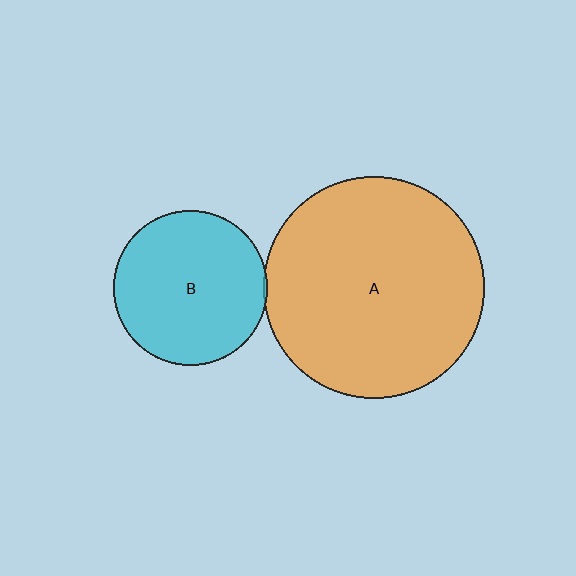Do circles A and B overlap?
Yes.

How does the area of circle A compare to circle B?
Approximately 2.0 times.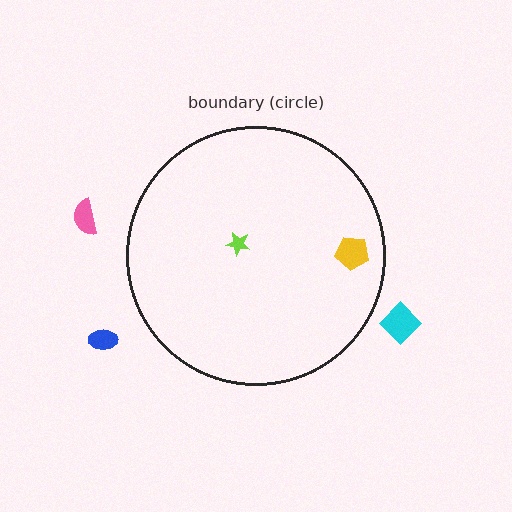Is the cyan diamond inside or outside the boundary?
Outside.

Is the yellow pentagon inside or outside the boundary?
Inside.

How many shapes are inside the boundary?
2 inside, 3 outside.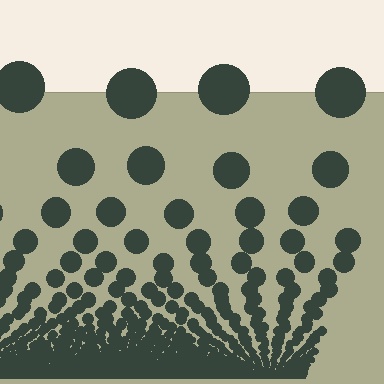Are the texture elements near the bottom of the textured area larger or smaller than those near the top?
Smaller. The gradient is inverted — elements near the bottom are smaller and denser.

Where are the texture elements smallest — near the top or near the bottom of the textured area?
Near the bottom.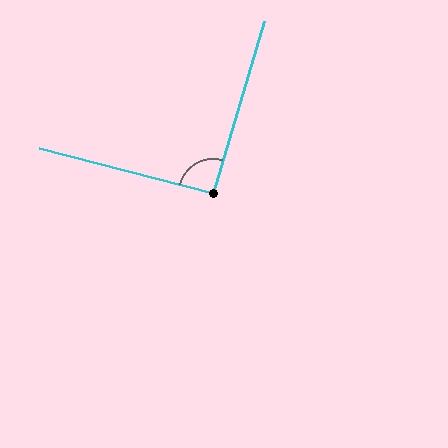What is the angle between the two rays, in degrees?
Approximately 92 degrees.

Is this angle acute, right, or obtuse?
It is approximately a right angle.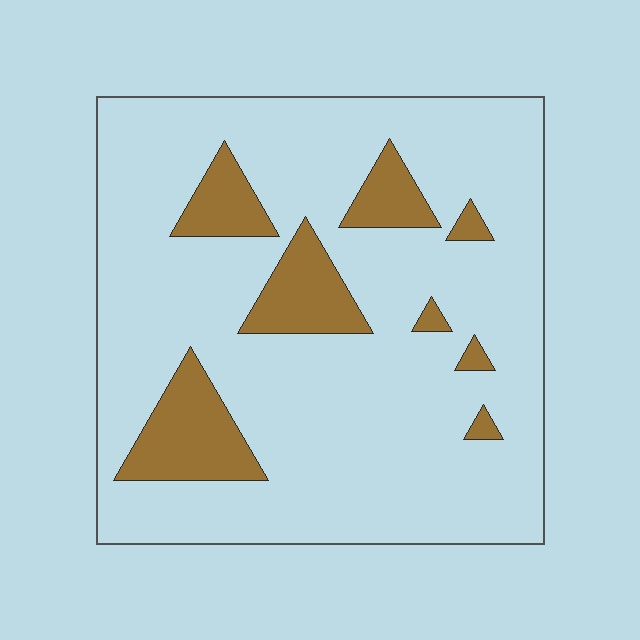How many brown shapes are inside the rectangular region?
8.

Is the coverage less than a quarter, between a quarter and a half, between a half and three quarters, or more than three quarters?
Less than a quarter.